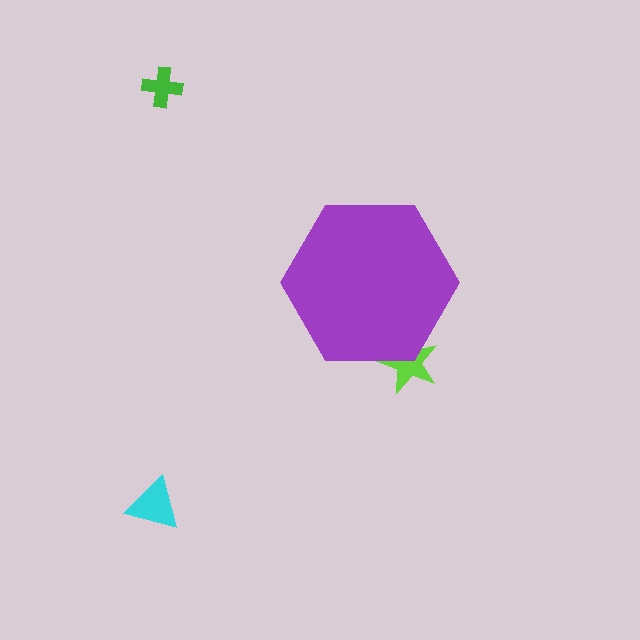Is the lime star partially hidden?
Yes, the lime star is partially hidden behind the purple hexagon.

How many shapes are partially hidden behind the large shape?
1 shape is partially hidden.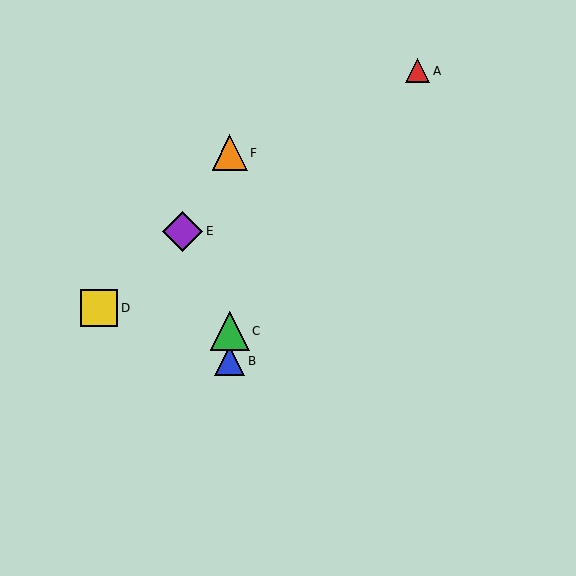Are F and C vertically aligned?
Yes, both are at x≈230.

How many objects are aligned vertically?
3 objects (B, C, F) are aligned vertically.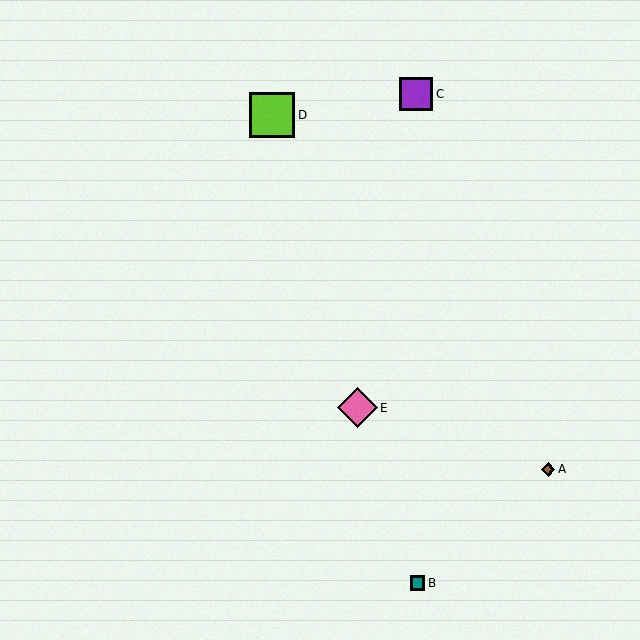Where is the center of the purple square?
The center of the purple square is at (416, 94).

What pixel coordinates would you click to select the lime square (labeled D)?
Click at (272, 115) to select the lime square D.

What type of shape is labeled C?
Shape C is a purple square.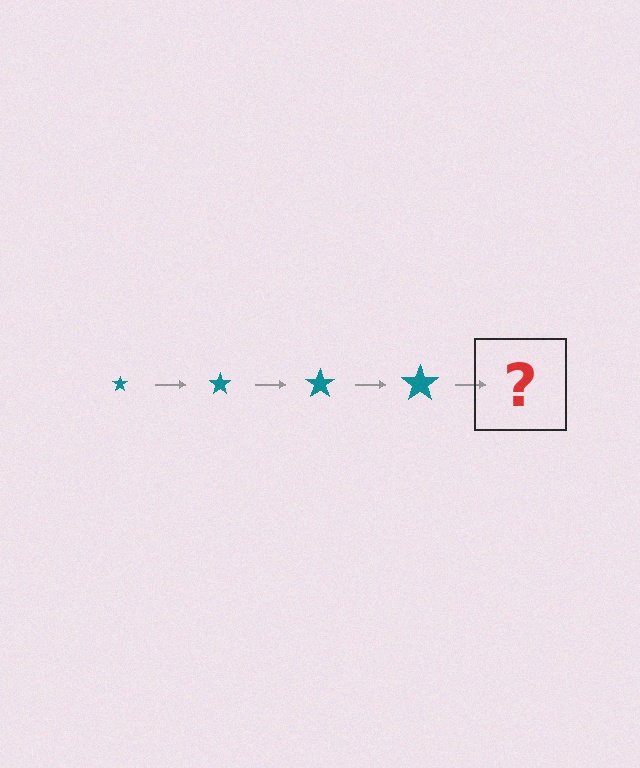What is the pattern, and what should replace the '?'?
The pattern is that the star gets progressively larger each step. The '?' should be a teal star, larger than the previous one.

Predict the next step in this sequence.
The next step is a teal star, larger than the previous one.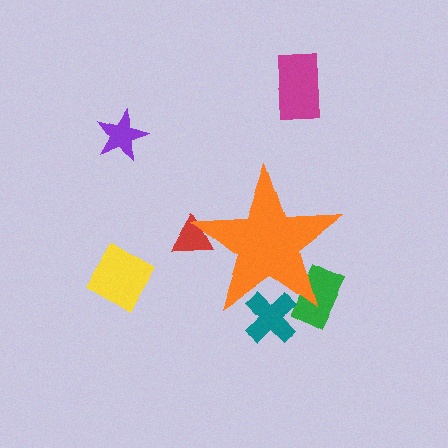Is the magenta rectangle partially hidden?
No, the magenta rectangle is fully visible.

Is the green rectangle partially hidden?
Yes, the green rectangle is partially hidden behind the orange star.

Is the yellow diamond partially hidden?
No, the yellow diamond is fully visible.